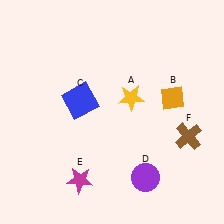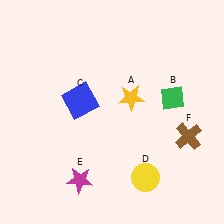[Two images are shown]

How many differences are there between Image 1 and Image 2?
There are 2 differences between the two images.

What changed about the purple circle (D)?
In Image 1, D is purple. In Image 2, it changed to yellow.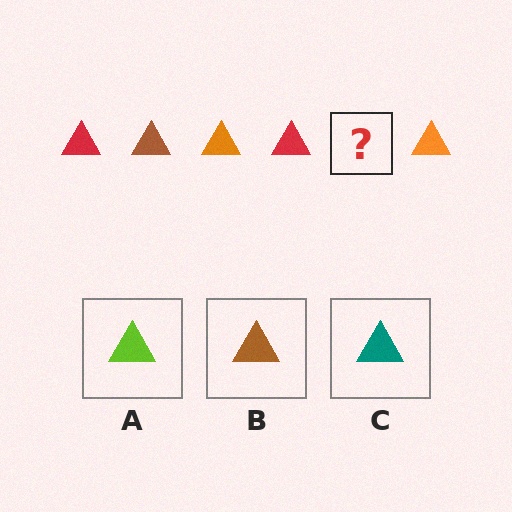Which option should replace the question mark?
Option B.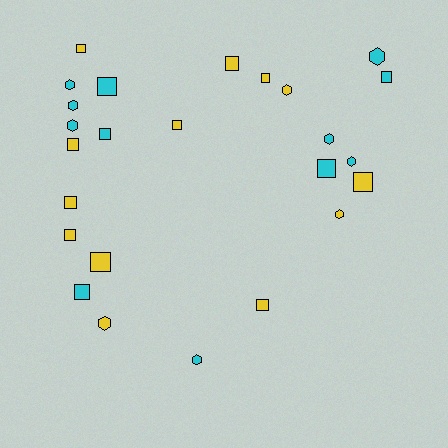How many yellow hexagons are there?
There are 3 yellow hexagons.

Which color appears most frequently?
Yellow, with 13 objects.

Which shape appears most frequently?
Square, with 15 objects.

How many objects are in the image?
There are 25 objects.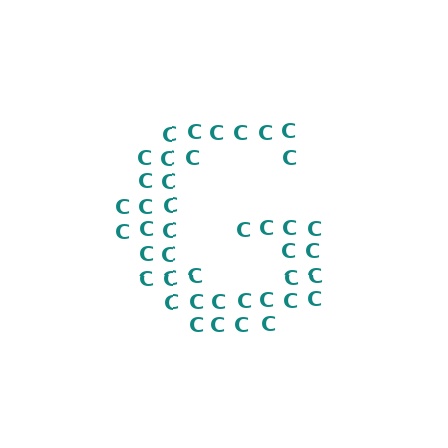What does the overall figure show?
The overall figure shows the letter G.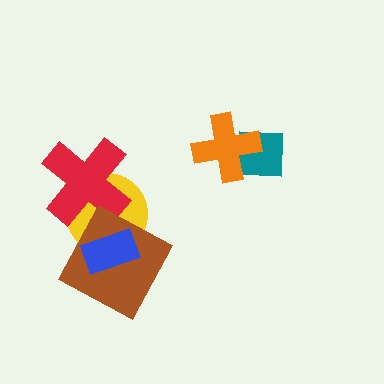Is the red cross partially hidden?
No, no other shape covers it.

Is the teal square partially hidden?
Yes, it is partially covered by another shape.